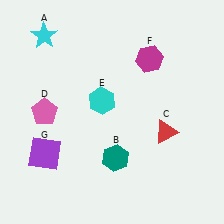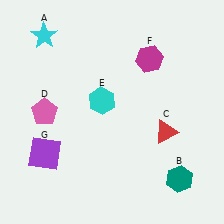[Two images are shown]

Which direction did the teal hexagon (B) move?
The teal hexagon (B) moved right.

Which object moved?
The teal hexagon (B) moved right.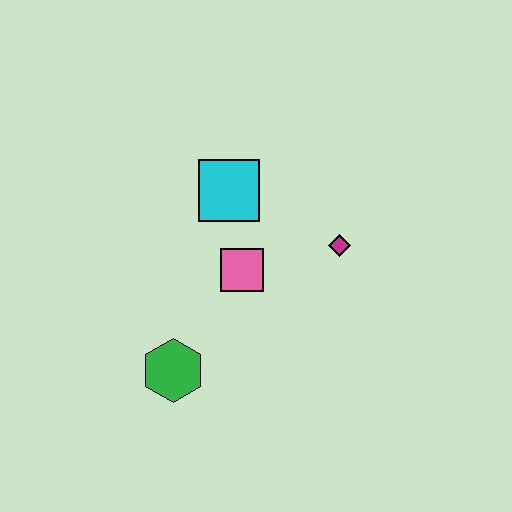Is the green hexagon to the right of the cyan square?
No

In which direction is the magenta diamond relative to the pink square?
The magenta diamond is to the right of the pink square.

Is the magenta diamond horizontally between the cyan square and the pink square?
No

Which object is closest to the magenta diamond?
The pink square is closest to the magenta diamond.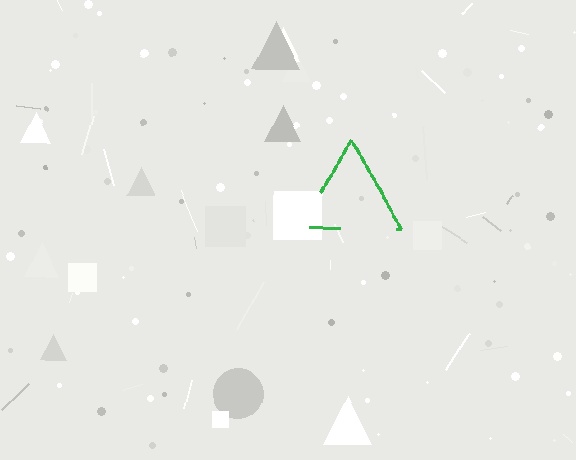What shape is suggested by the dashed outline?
The dashed outline suggests a triangle.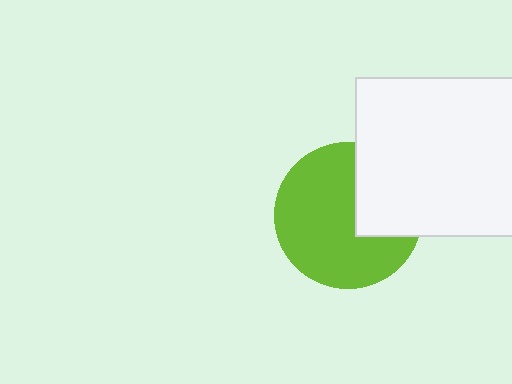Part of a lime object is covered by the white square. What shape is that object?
It is a circle.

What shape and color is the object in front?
The object in front is a white square.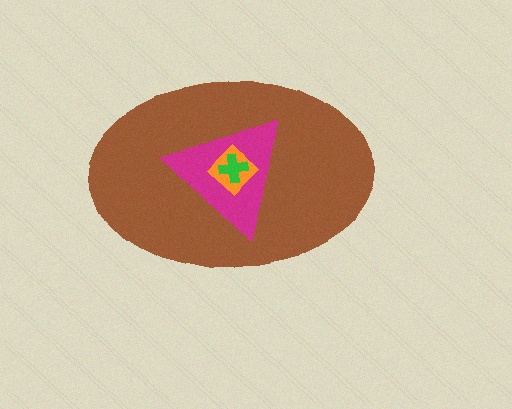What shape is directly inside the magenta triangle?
The orange diamond.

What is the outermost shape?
The brown ellipse.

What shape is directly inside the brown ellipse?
The magenta triangle.